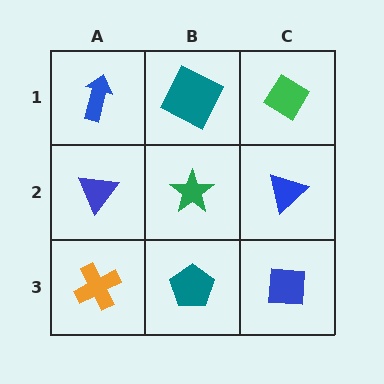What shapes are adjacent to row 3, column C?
A blue triangle (row 2, column C), a teal pentagon (row 3, column B).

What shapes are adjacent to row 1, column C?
A blue triangle (row 2, column C), a teal square (row 1, column B).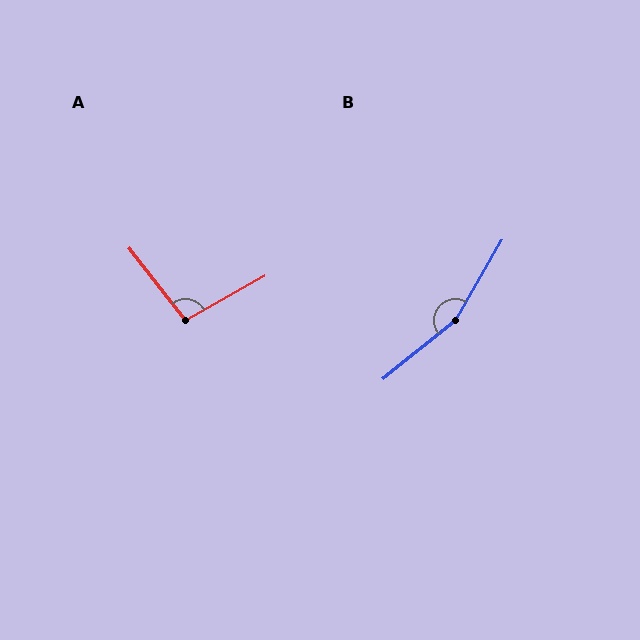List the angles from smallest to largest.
A (98°), B (159°).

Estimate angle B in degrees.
Approximately 159 degrees.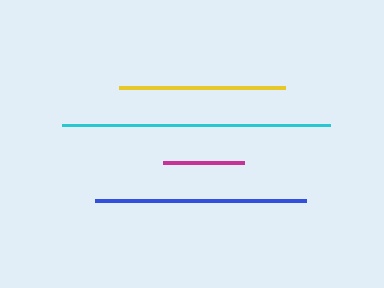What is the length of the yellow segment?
The yellow segment is approximately 166 pixels long.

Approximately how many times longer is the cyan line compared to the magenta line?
The cyan line is approximately 3.3 times the length of the magenta line.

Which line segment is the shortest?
The magenta line is the shortest at approximately 81 pixels.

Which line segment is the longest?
The cyan line is the longest at approximately 268 pixels.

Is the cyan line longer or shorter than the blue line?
The cyan line is longer than the blue line.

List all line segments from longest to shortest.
From longest to shortest: cyan, blue, yellow, magenta.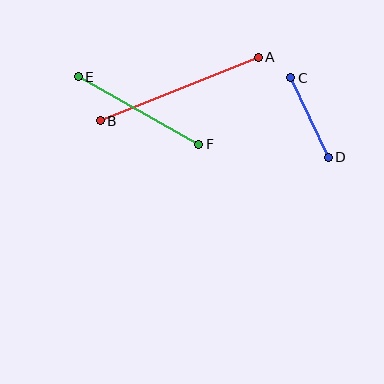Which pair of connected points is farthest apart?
Points A and B are farthest apart.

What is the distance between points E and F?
The distance is approximately 138 pixels.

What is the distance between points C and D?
The distance is approximately 88 pixels.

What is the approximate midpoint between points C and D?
The midpoint is at approximately (310, 117) pixels.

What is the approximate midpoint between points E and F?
The midpoint is at approximately (138, 111) pixels.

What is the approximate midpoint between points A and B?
The midpoint is at approximately (179, 89) pixels.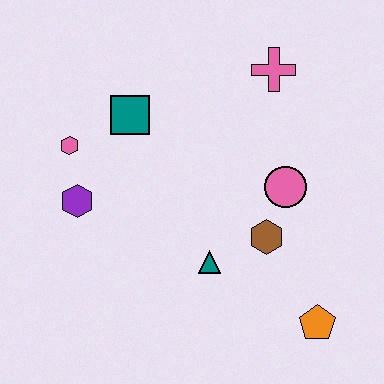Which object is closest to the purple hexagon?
The pink hexagon is closest to the purple hexagon.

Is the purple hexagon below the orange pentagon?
No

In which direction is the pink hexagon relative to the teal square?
The pink hexagon is to the left of the teal square.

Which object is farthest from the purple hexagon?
The orange pentagon is farthest from the purple hexagon.